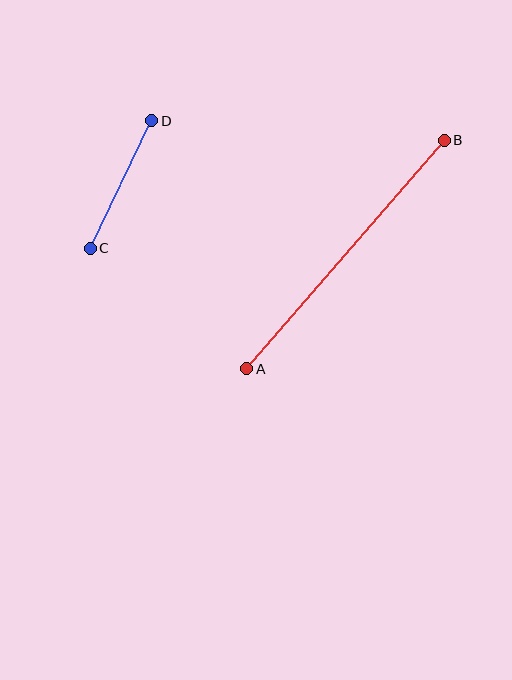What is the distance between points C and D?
The distance is approximately 142 pixels.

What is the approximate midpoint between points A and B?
The midpoint is at approximately (346, 255) pixels.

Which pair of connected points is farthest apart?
Points A and B are farthest apart.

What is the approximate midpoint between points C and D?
The midpoint is at approximately (121, 185) pixels.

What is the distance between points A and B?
The distance is approximately 302 pixels.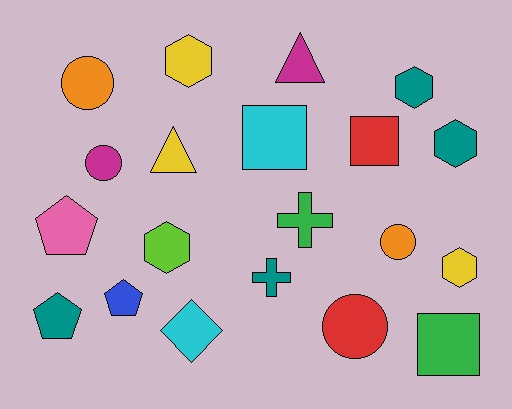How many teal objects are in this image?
There are 4 teal objects.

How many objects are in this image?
There are 20 objects.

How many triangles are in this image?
There are 2 triangles.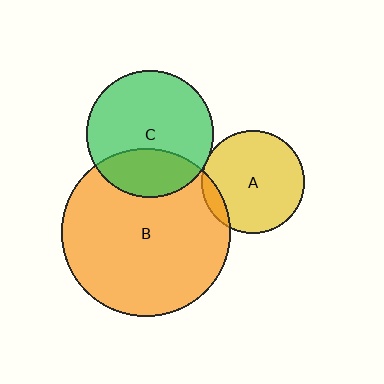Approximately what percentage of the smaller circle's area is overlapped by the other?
Approximately 5%.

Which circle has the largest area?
Circle B (orange).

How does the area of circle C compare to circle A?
Approximately 1.5 times.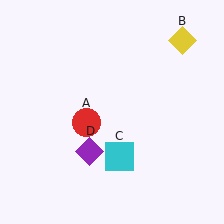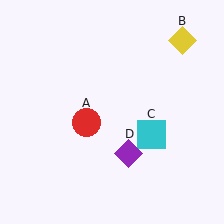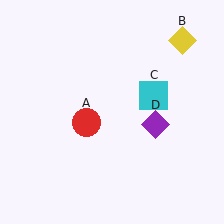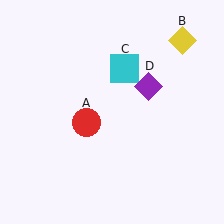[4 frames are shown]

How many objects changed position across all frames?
2 objects changed position: cyan square (object C), purple diamond (object D).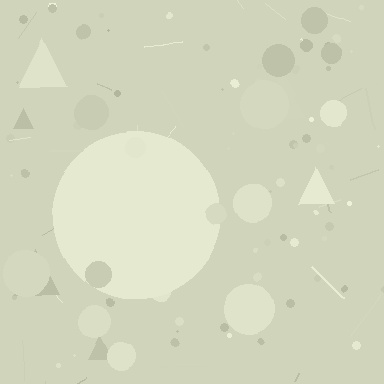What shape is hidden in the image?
A circle is hidden in the image.